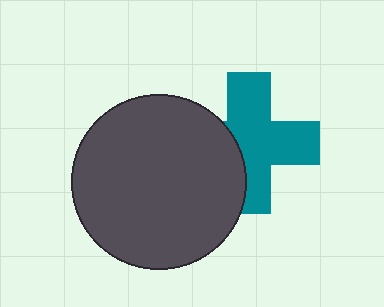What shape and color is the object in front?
The object in front is a dark gray circle.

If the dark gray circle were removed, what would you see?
You would see the complete teal cross.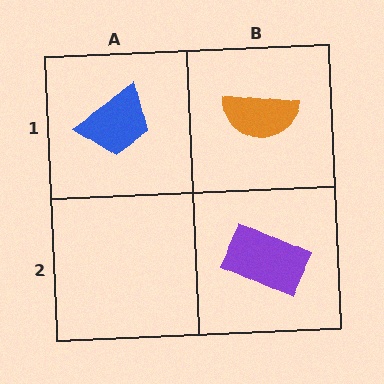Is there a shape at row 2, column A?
No, that cell is empty.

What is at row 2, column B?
A purple rectangle.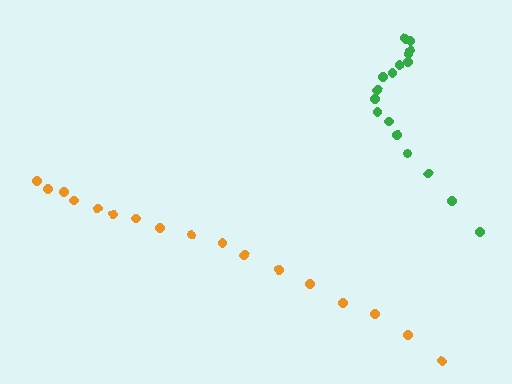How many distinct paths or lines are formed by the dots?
There are 2 distinct paths.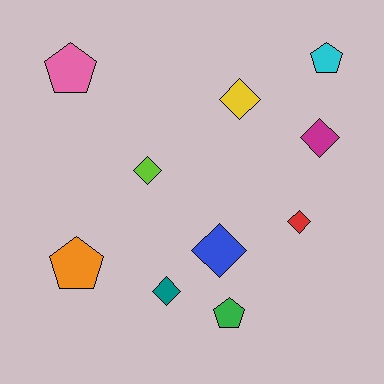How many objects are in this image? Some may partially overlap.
There are 10 objects.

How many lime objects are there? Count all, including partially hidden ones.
There is 1 lime object.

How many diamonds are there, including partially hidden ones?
There are 6 diamonds.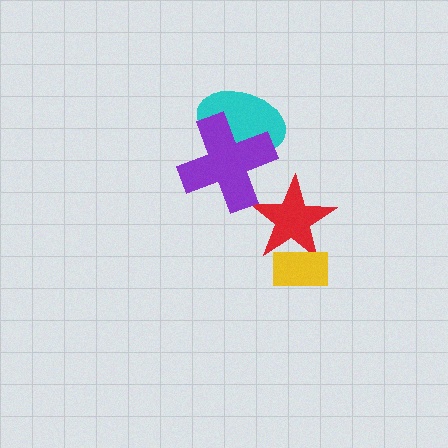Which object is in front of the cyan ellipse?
The purple cross is in front of the cyan ellipse.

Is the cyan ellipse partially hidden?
Yes, it is partially covered by another shape.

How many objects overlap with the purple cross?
1 object overlaps with the purple cross.